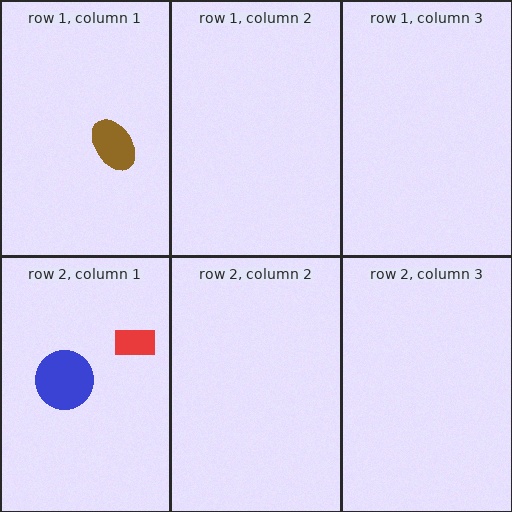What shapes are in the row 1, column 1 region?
The brown ellipse.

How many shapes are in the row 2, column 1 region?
2.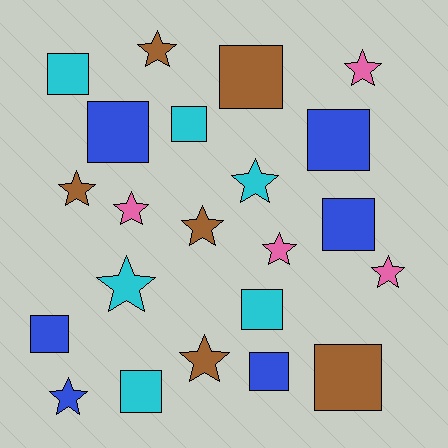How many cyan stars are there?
There are 2 cyan stars.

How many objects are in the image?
There are 22 objects.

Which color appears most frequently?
Brown, with 6 objects.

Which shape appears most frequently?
Square, with 11 objects.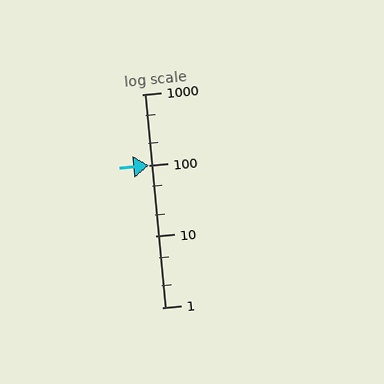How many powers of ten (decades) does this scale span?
The scale spans 3 decades, from 1 to 1000.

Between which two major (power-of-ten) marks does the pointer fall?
The pointer is between 100 and 1000.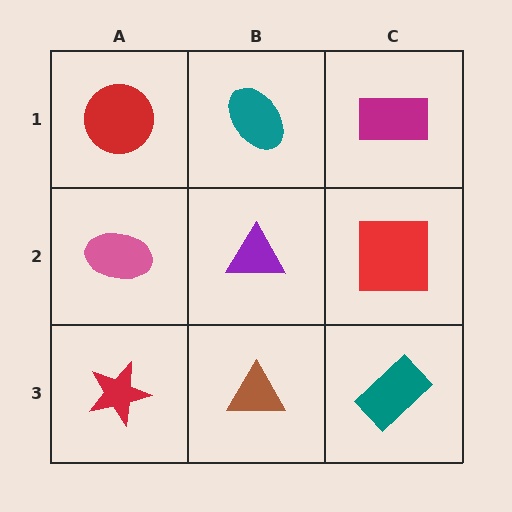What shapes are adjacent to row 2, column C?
A magenta rectangle (row 1, column C), a teal rectangle (row 3, column C), a purple triangle (row 2, column B).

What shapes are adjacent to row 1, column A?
A pink ellipse (row 2, column A), a teal ellipse (row 1, column B).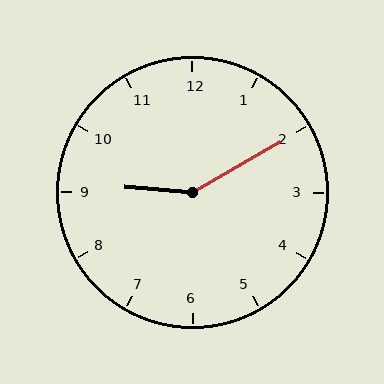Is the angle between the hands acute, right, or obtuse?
It is obtuse.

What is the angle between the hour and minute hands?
Approximately 145 degrees.